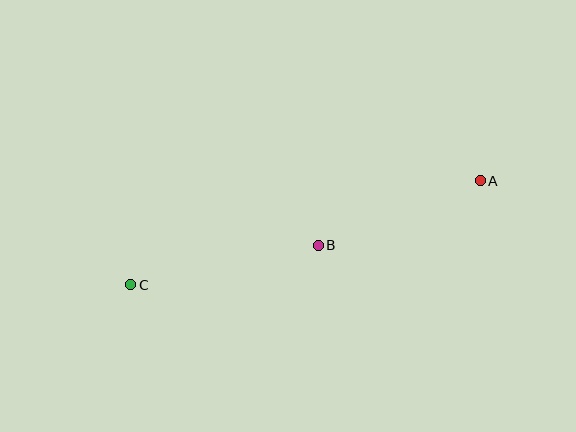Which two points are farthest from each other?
Points A and C are farthest from each other.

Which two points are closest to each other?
Points A and B are closest to each other.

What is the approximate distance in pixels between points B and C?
The distance between B and C is approximately 192 pixels.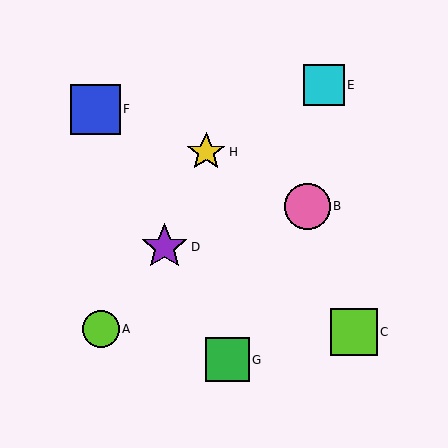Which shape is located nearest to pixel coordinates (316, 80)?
The cyan square (labeled E) at (324, 85) is nearest to that location.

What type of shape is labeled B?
Shape B is a pink circle.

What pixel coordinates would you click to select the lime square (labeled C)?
Click at (354, 332) to select the lime square C.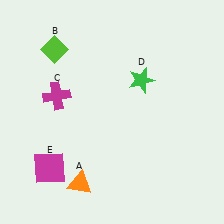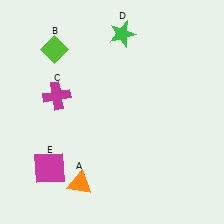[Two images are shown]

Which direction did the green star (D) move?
The green star (D) moved up.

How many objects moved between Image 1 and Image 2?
1 object moved between the two images.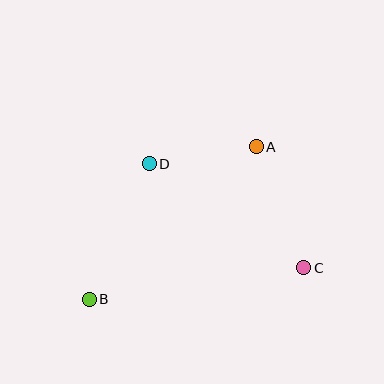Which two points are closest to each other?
Points A and D are closest to each other.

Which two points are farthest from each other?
Points A and B are farthest from each other.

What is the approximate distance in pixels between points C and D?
The distance between C and D is approximately 186 pixels.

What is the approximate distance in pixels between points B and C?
The distance between B and C is approximately 217 pixels.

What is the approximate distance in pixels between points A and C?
The distance between A and C is approximately 130 pixels.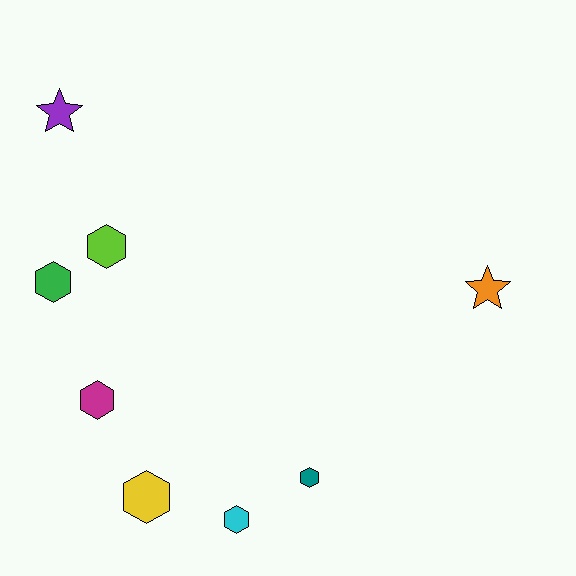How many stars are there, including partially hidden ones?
There are 2 stars.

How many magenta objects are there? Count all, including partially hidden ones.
There is 1 magenta object.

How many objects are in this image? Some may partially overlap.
There are 8 objects.